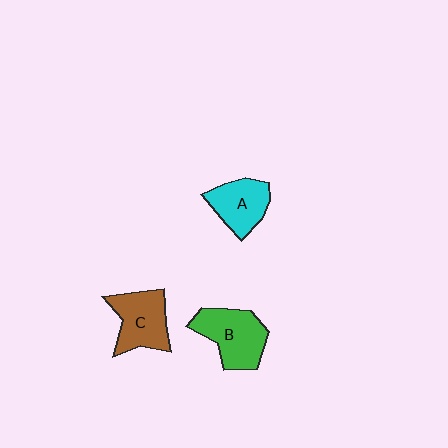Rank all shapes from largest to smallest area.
From largest to smallest: B (green), C (brown), A (cyan).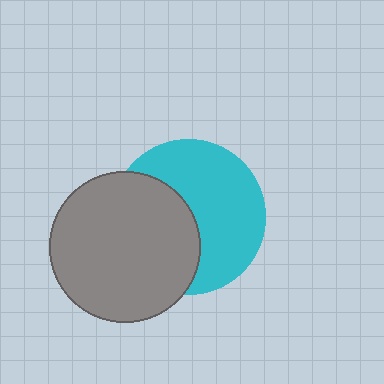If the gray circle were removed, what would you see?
You would see the complete cyan circle.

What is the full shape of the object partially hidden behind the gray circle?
The partially hidden object is a cyan circle.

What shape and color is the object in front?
The object in front is a gray circle.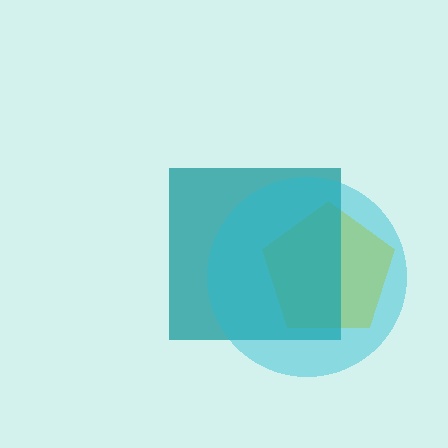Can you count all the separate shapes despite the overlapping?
Yes, there are 3 separate shapes.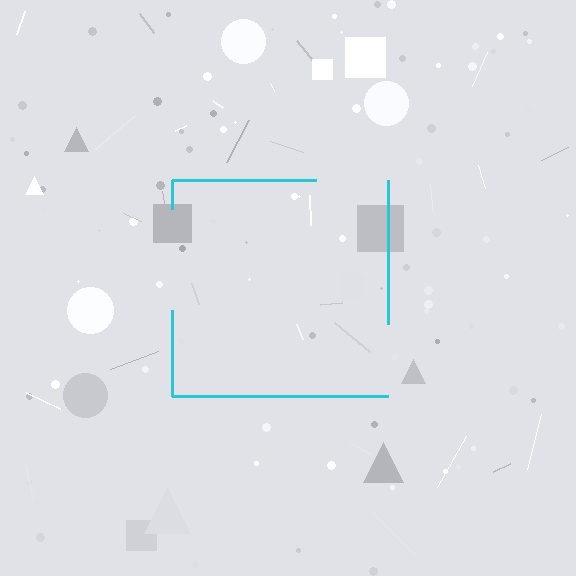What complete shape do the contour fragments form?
The contour fragments form a square.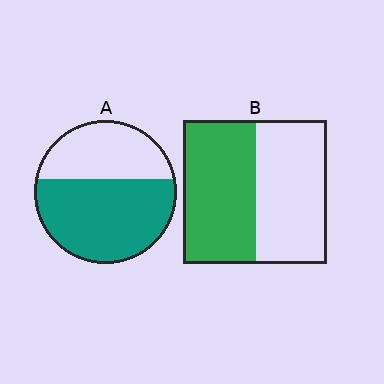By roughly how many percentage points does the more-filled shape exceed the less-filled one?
By roughly 10 percentage points (A over B).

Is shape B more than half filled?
Roughly half.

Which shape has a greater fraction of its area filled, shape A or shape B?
Shape A.